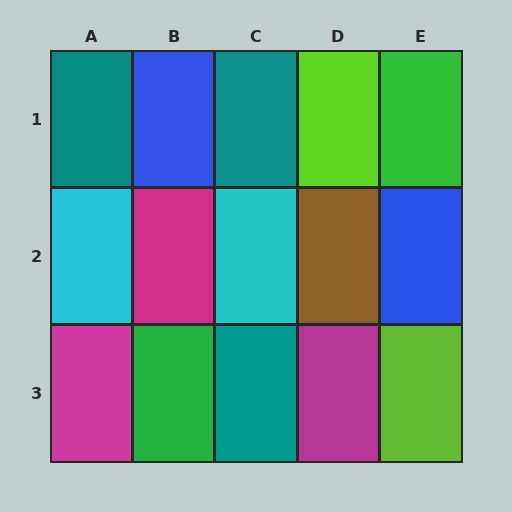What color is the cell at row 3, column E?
Lime.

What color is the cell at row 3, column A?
Magenta.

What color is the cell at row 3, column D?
Magenta.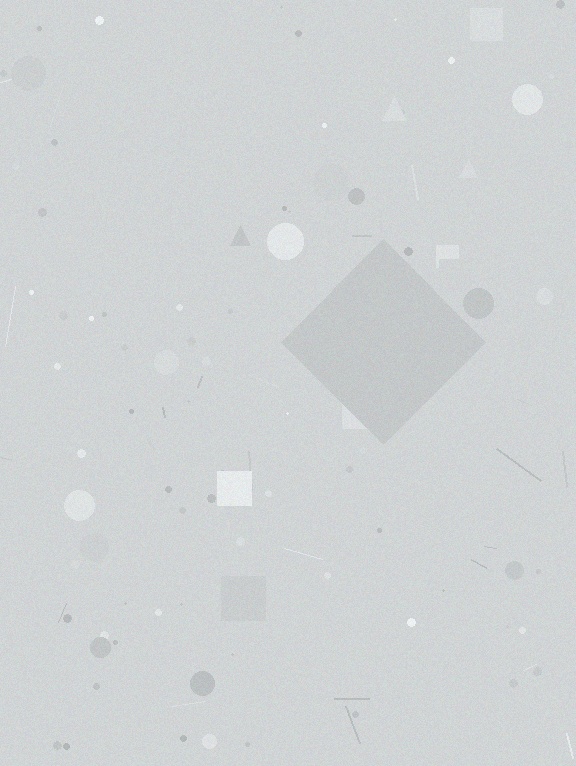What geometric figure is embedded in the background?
A diamond is embedded in the background.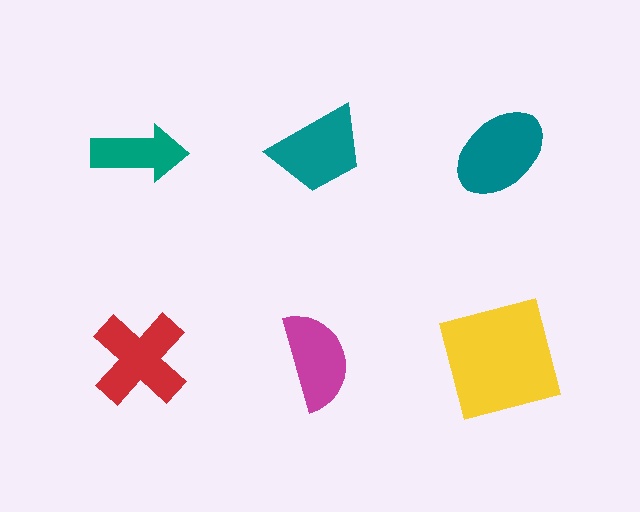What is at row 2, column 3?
A yellow square.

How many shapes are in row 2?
3 shapes.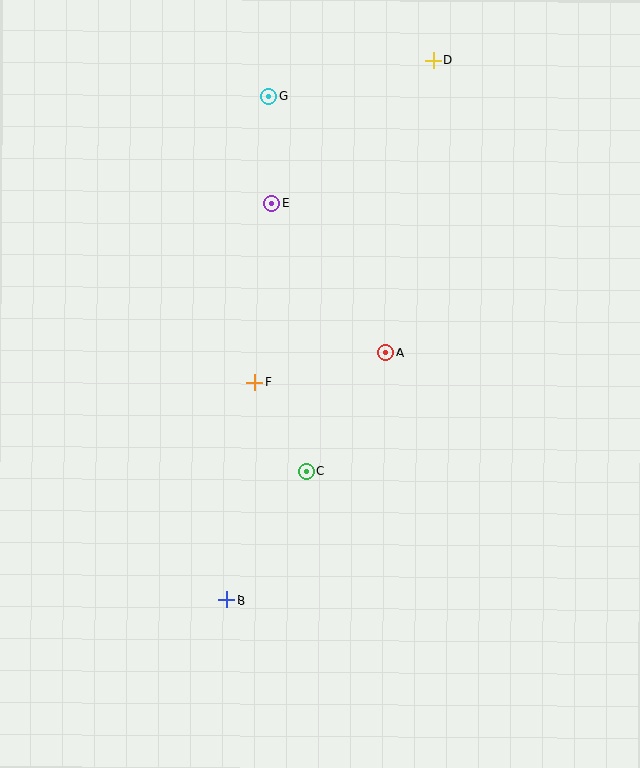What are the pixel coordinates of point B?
Point B is at (226, 600).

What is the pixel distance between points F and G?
The distance between F and G is 286 pixels.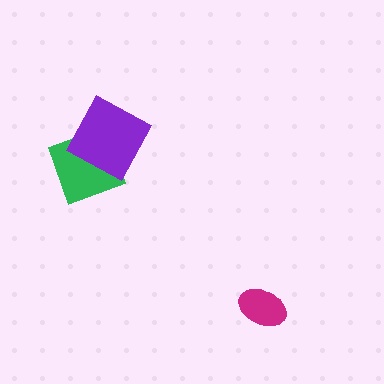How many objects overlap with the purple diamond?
1 object overlaps with the purple diamond.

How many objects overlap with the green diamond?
1 object overlaps with the green diamond.